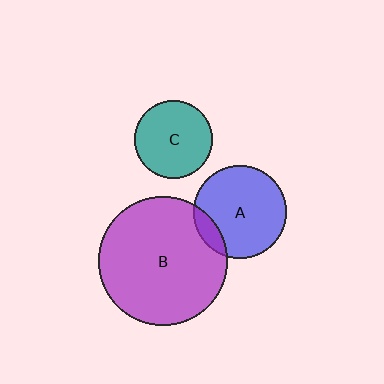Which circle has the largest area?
Circle B (purple).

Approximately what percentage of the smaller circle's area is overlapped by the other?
Approximately 10%.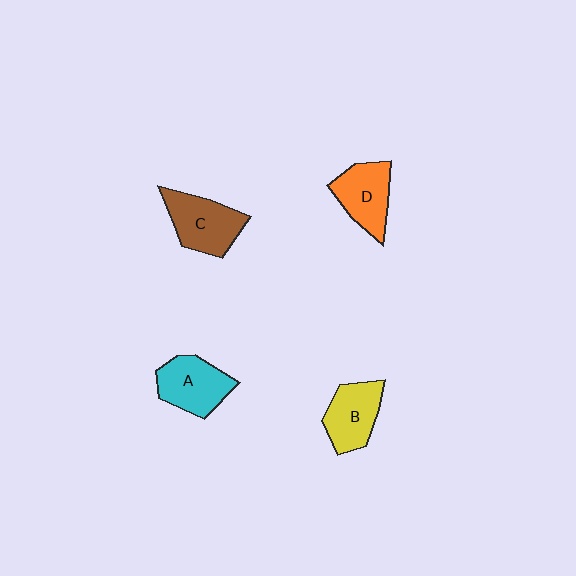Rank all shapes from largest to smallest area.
From largest to smallest: C (brown), A (cyan), D (orange), B (yellow).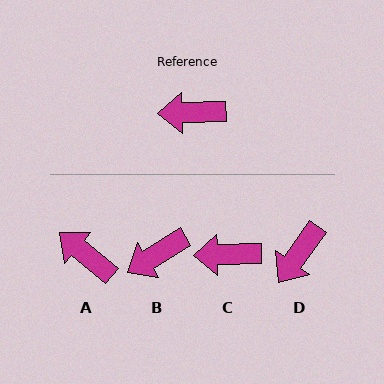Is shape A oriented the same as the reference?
No, it is off by about 40 degrees.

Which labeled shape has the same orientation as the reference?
C.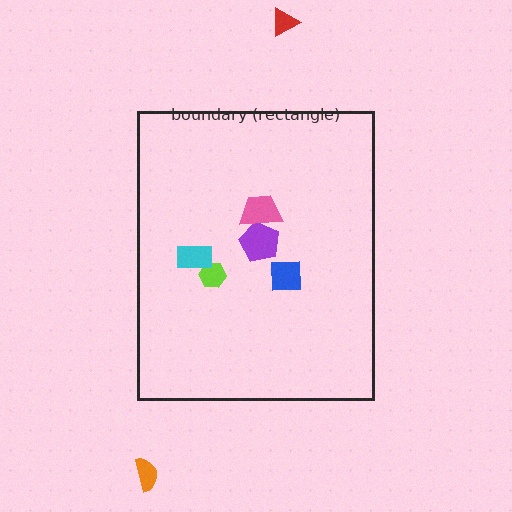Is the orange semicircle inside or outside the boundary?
Outside.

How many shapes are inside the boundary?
5 inside, 2 outside.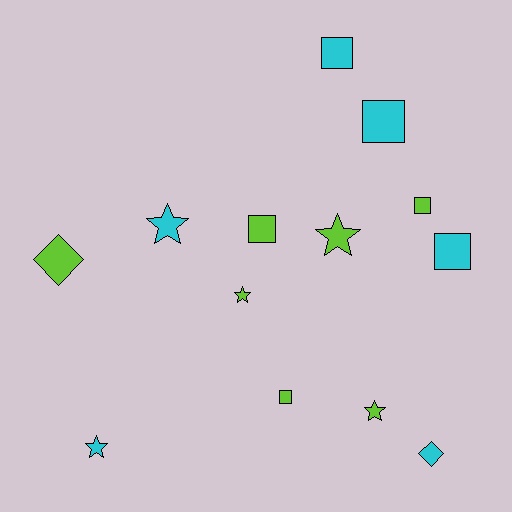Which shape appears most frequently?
Square, with 6 objects.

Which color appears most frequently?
Lime, with 7 objects.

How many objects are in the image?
There are 13 objects.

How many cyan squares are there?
There are 3 cyan squares.